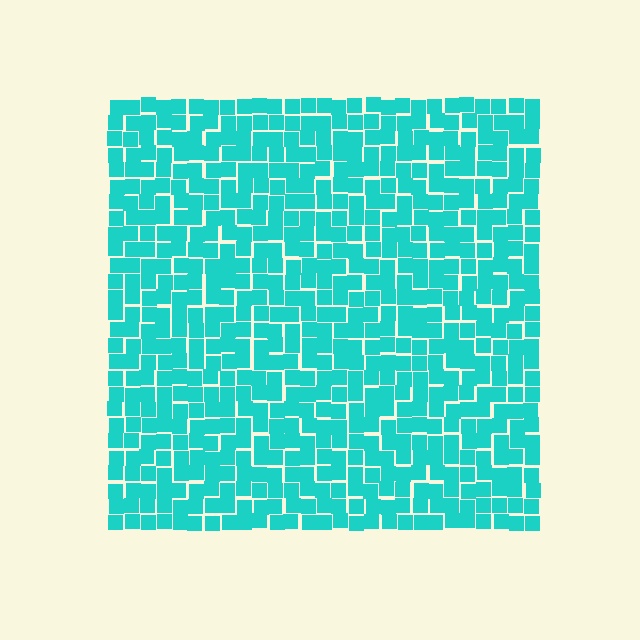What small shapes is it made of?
It is made of small squares.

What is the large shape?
The large shape is a square.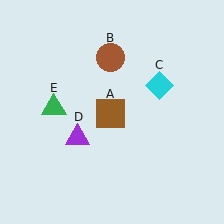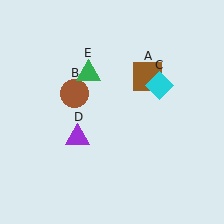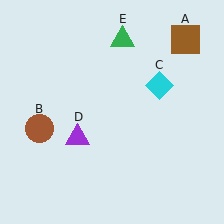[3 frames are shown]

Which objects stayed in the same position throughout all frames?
Cyan diamond (object C) and purple triangle (object D) remained stationary.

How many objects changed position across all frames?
3 objects changed position: brown square (object A), brown circle (object B), green triangle (object E).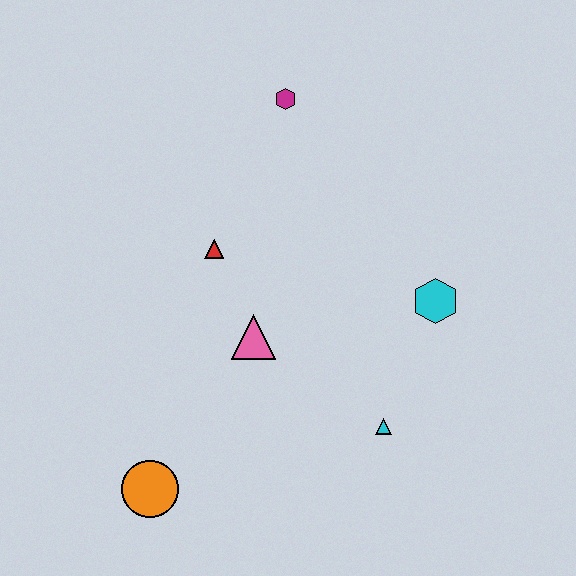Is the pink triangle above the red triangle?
No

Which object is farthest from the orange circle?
The magenta hexagon is farthest from the orange circle.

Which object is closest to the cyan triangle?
The cyan hexagon is closest to the cyan triangle.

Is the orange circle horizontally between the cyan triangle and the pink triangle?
No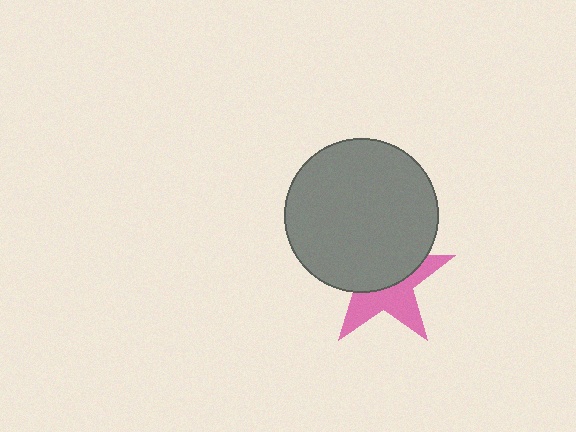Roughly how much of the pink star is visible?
A small part of it is visible (roughly 45%).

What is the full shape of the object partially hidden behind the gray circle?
The partially hidden object is a pink star.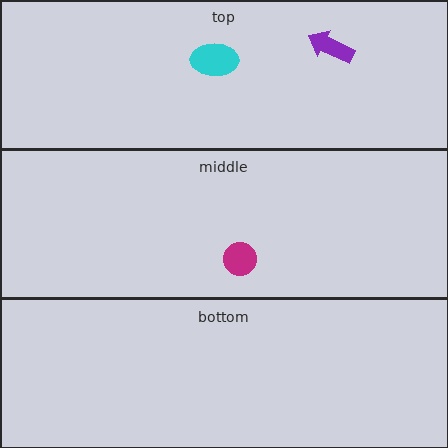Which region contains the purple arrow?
The top region.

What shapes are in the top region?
The cyan ellipse, the purple arrow.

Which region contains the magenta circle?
The middle region.